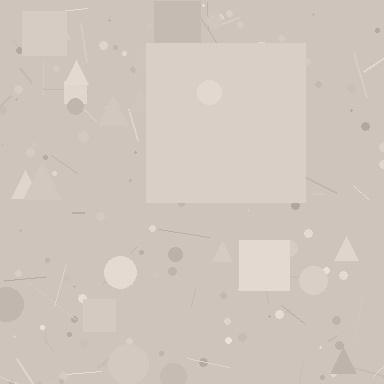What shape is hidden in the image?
A square is hidden in the image.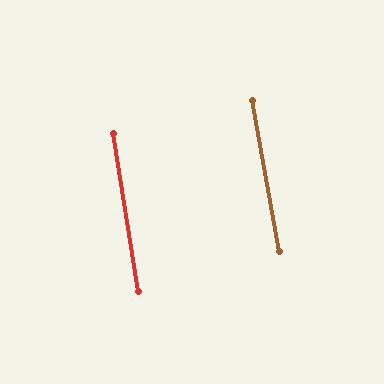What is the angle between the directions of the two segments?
Approximately 1 degree.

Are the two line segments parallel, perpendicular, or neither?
Parallel — their directions differ by only 1.4°.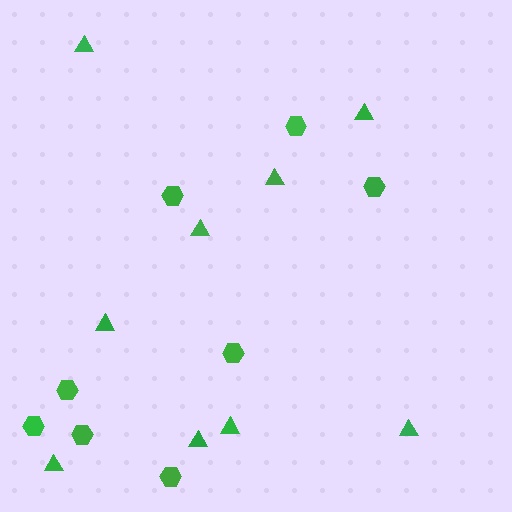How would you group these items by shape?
There are 2 groups: one group of triangles (9) and one group of hexagons (8).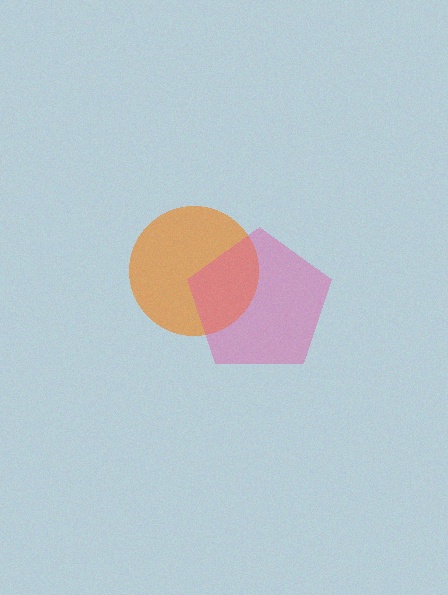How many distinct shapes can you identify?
There are 2 distinct shapes: an orange circle, a pink pentagon.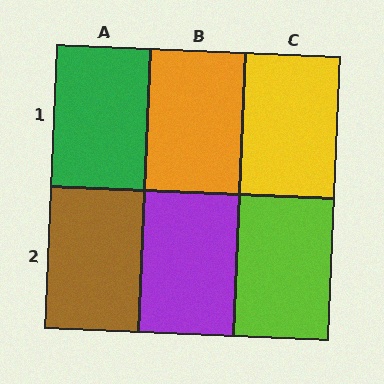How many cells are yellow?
1 cell is yellow.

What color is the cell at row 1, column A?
Green.